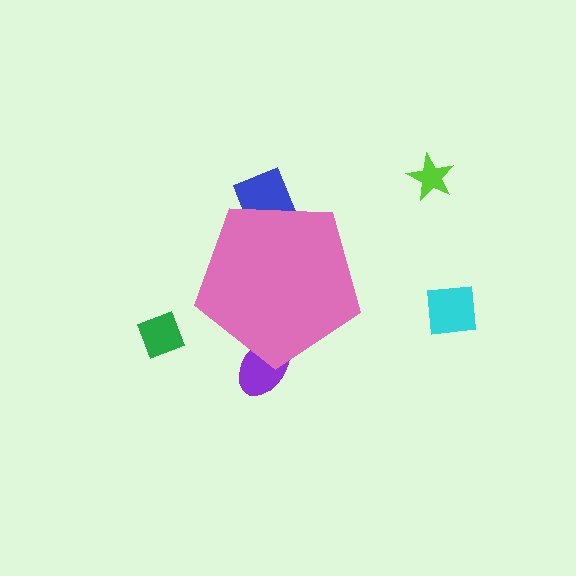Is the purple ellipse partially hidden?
Yes, the purple ellipse is partially hidden behind the pink pentagon.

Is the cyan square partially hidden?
No, the cyan square is fully visible.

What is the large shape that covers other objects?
A pink pentagon.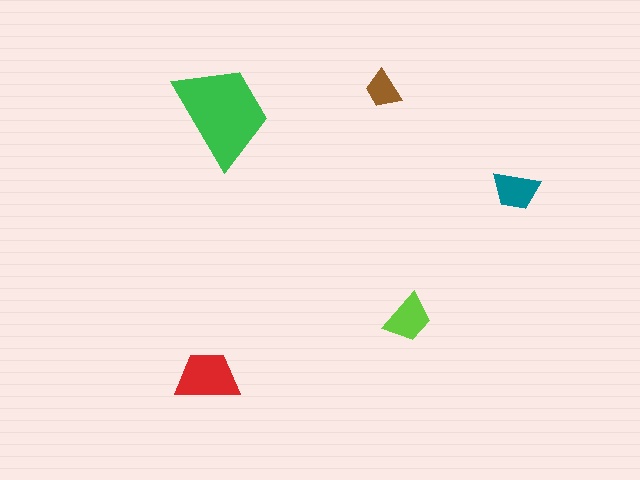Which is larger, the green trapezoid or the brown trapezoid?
The green one.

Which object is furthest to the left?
The red trapezoid is leftmost.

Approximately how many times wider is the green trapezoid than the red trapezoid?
About 1.5 times wider.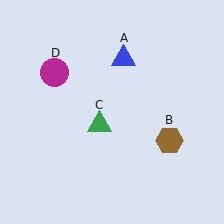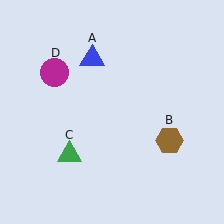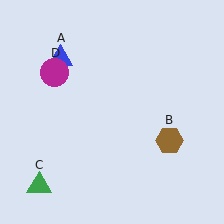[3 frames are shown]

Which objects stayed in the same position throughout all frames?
Brown hexagon (object B) and magenta circle (object D) remained stationary.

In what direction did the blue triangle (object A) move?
The blue triangle (object A) moved left.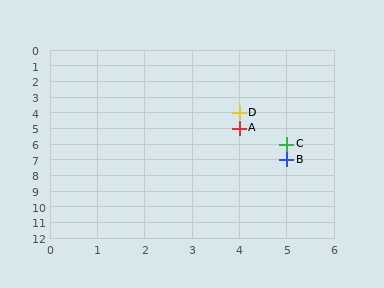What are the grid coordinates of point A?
Point A is at grid coordinates (4, 5).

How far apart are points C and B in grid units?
Points C and B are 1 row apart.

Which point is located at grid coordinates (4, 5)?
Point A is at (4, 5).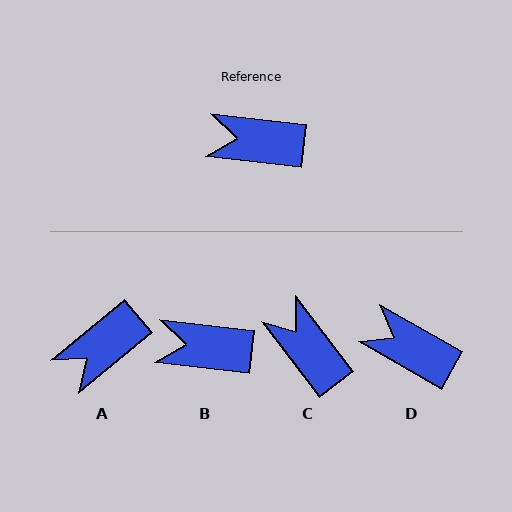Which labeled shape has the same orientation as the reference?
B.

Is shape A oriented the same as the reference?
No, it is off by about 46 degrees.